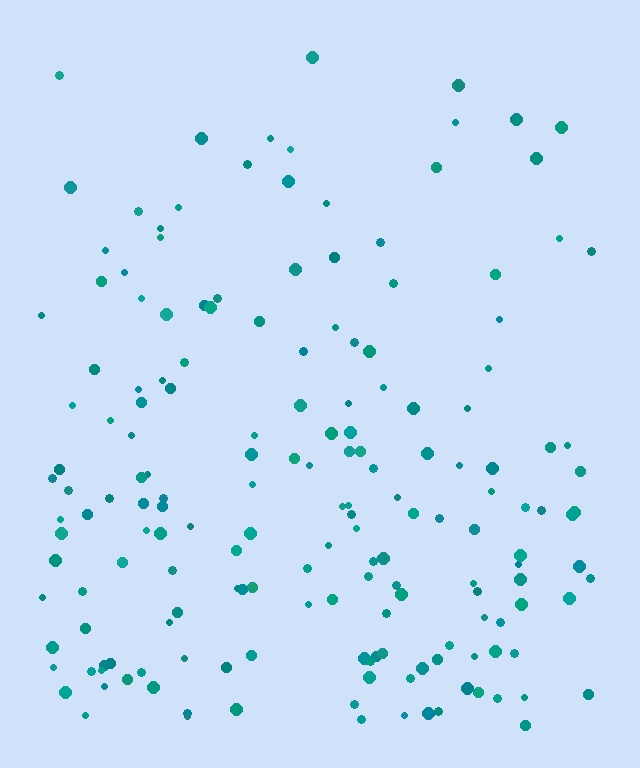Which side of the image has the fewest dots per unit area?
The top.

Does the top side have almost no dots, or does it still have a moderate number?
Still a moderate number, just noticeably fewer than the bottom.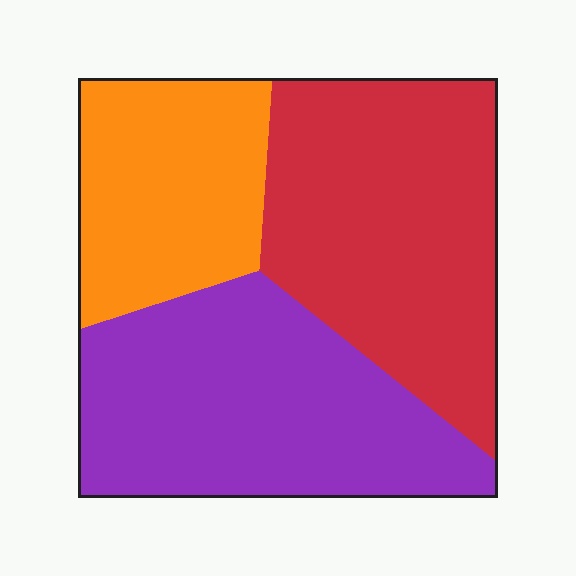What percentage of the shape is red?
Red takes up between a third and a half of the shape.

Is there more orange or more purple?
Purple.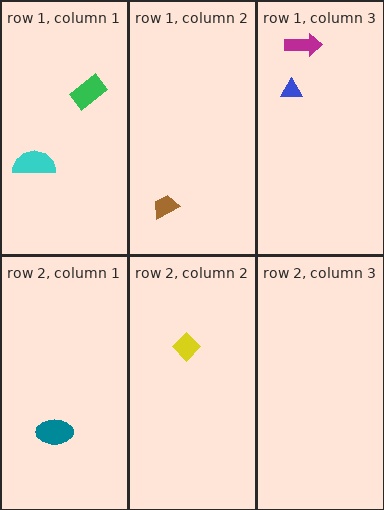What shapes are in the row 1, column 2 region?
The brown trapezoid.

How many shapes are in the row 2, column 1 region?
1.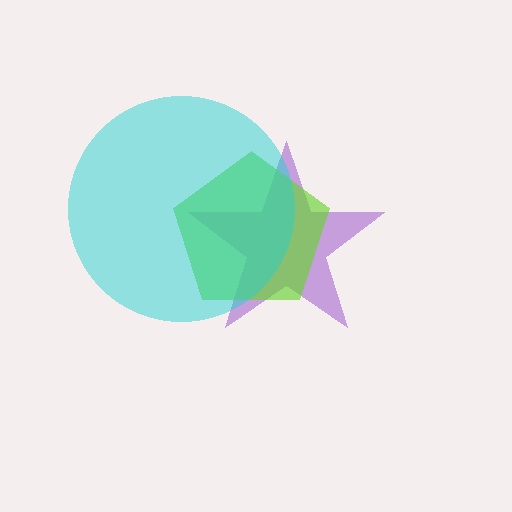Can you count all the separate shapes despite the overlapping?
Yes, there are 3 separate shapes.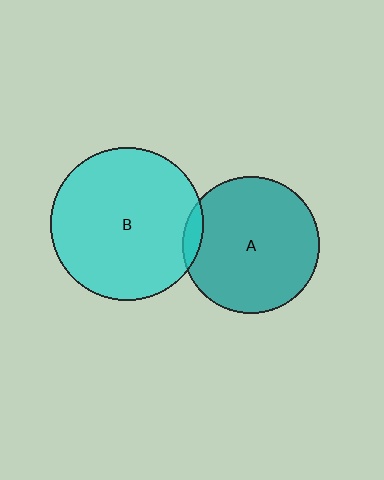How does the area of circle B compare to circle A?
Approximately 1.3 times.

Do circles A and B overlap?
Yes.